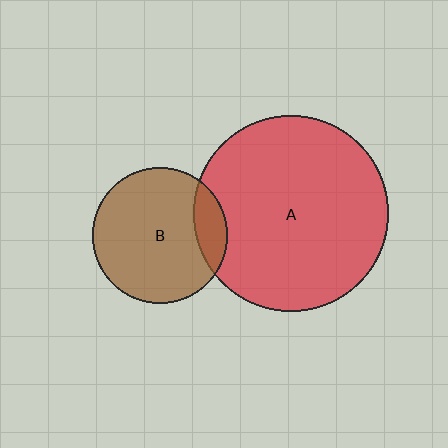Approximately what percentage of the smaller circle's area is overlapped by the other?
Approximately 15%.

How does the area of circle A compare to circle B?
Approximately 2.1 times.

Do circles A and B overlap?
Yes.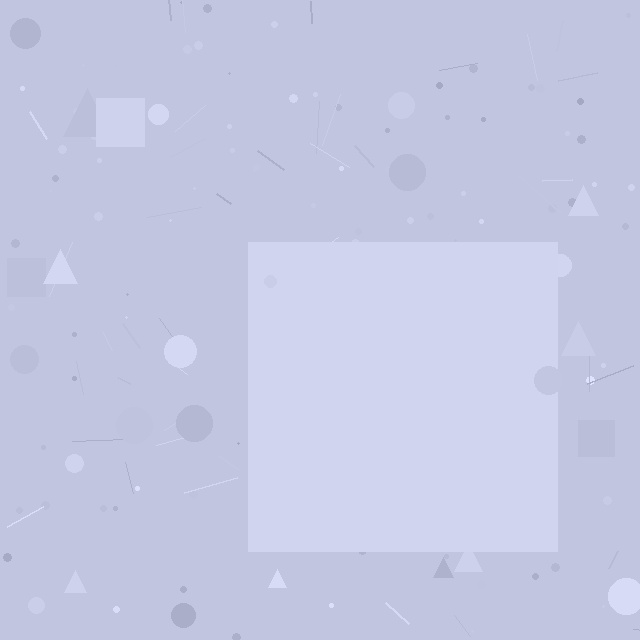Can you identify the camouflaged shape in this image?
The camouflaged shape is a square.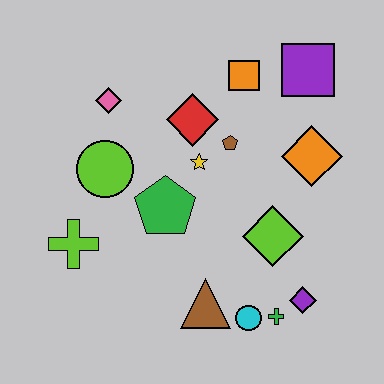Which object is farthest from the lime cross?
The purple square is farthest from the lime cross.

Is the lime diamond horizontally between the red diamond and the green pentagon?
No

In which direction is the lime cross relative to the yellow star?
The lime cross is to the left of the yellow star.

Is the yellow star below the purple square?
Yes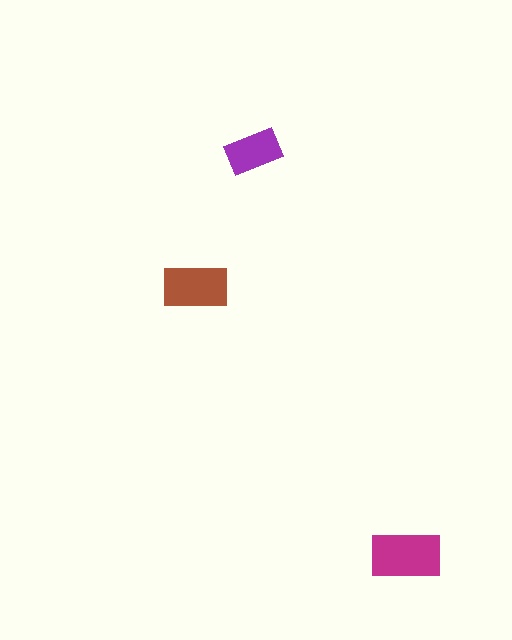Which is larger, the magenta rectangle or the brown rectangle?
The magenta one.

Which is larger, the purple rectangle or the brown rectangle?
The brown one.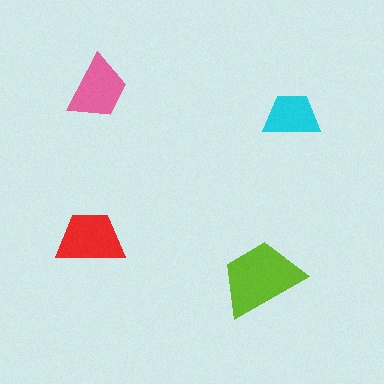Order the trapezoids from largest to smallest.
the lime one, the red one, the pink one, the cyan one.